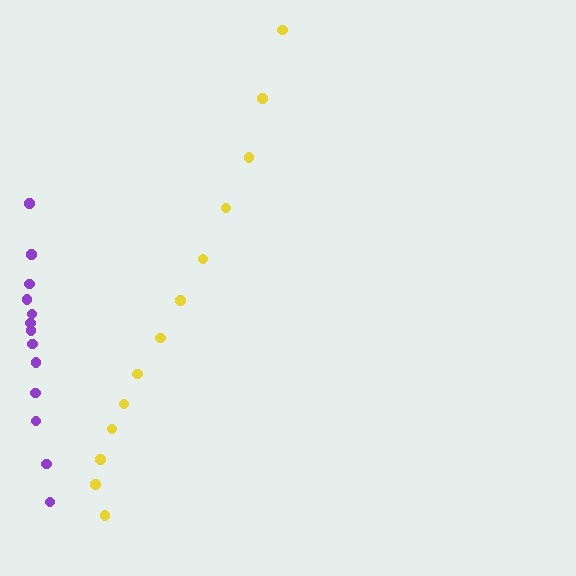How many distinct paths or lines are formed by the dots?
There are 2 distinct paths.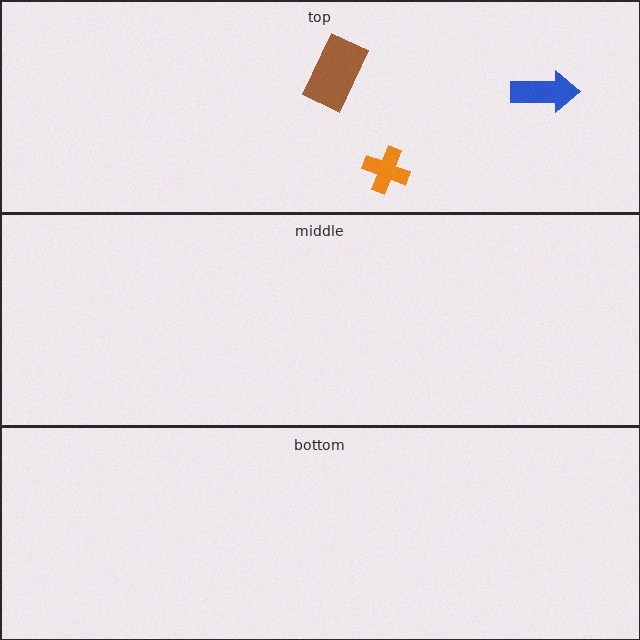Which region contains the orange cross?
The top region.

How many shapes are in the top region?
3.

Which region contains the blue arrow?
The top region.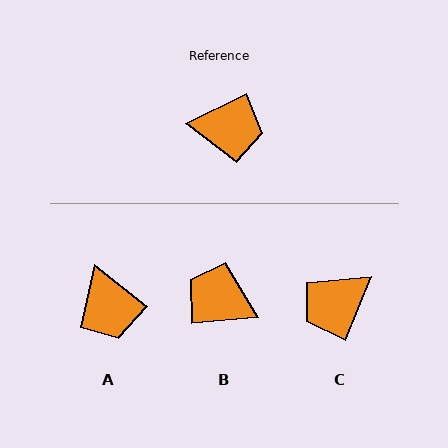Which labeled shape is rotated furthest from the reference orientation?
B, about 159 degrees away.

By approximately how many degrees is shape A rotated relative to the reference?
Approximately 64 degrees clockwise.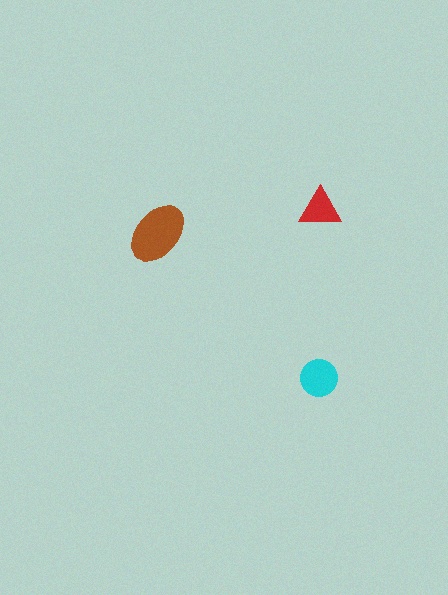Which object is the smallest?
The red triangle.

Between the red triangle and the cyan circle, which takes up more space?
The cyan circle.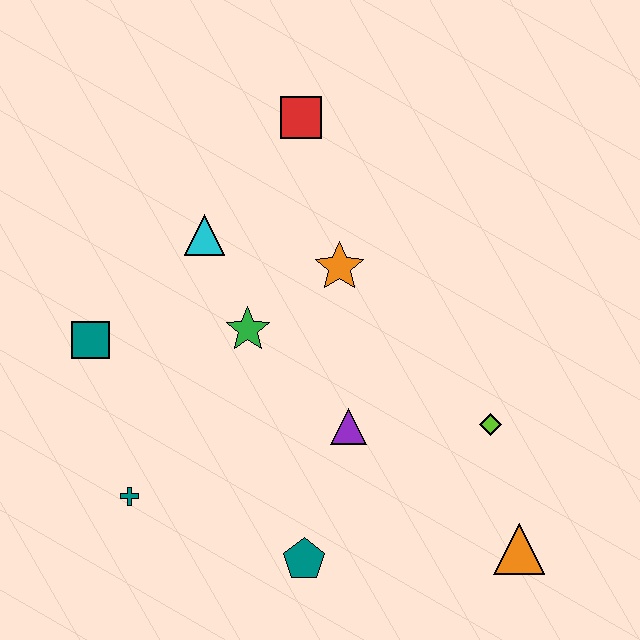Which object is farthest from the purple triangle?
The red square is farthest from the purple triangle.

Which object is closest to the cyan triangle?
The green star is closest to the cyan triangle.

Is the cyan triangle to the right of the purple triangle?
No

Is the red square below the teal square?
No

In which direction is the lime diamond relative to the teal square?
The lime diamond is to the right of the teal square.